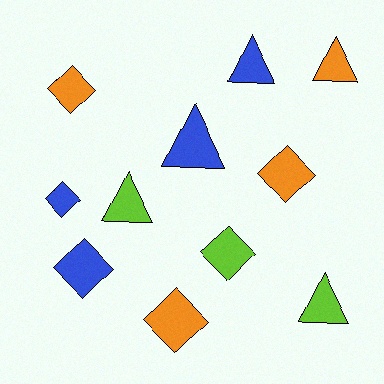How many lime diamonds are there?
There is 1 lime diamond.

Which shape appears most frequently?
Diamond, with 6 objects.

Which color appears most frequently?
Blue, with 4 objects.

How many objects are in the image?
There are 11 objects.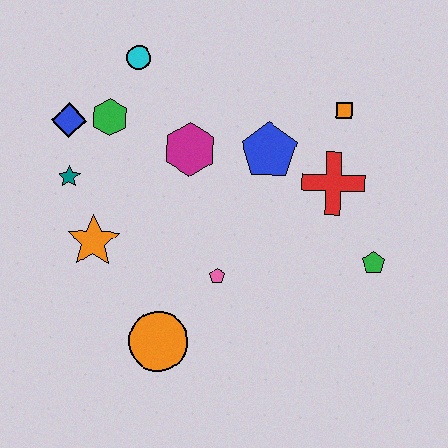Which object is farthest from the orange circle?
The orange square is farthest from the orange circle.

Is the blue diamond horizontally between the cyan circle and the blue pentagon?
No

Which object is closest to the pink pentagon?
The orange circle is closest to the pink pentagon.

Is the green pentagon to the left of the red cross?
No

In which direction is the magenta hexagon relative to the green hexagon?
The magenta hexagon is to the right of the green hexagon.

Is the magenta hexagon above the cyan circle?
No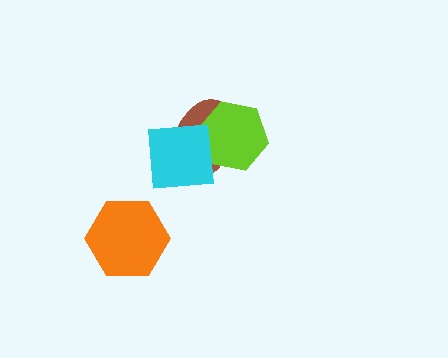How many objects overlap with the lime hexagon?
2 objects overlap with the lime hexagon.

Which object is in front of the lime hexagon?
The cyan square is in front of the lime hexagon.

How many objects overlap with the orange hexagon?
0 objects overlap with the orange hexagon.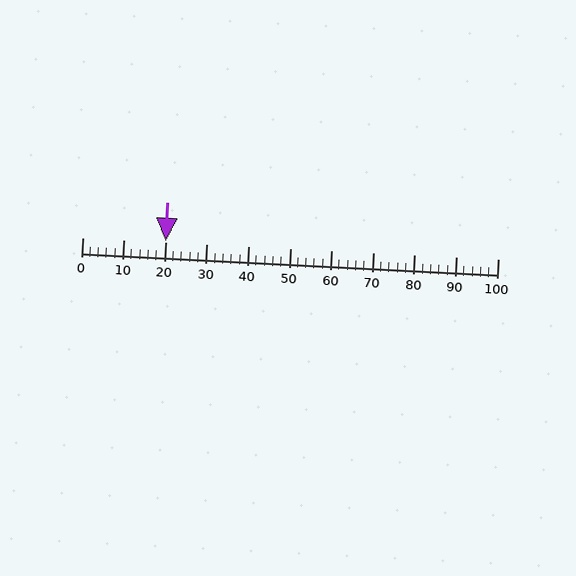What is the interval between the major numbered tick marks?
The major tick marks are spaced 10 units apart.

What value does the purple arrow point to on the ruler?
The purple arrow points to approximately 20.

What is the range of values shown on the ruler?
The ruler shows values from 0 to 100.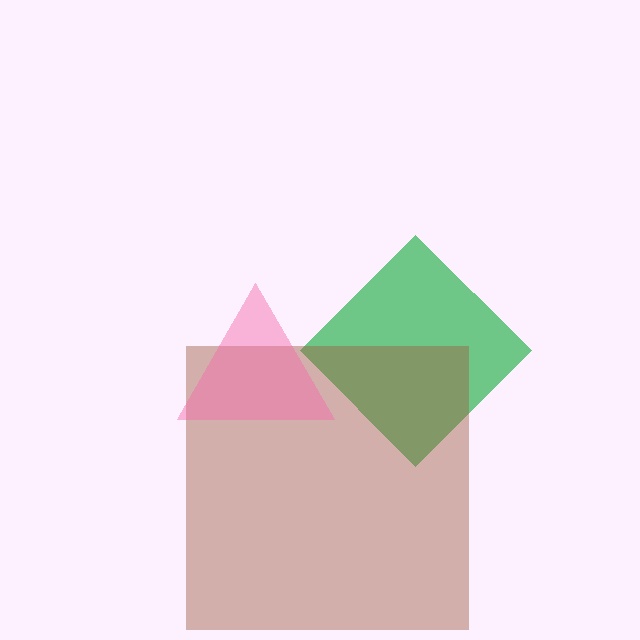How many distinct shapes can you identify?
There are 3 distinct shapes: a green diamond, a brown square, a pink triangle.